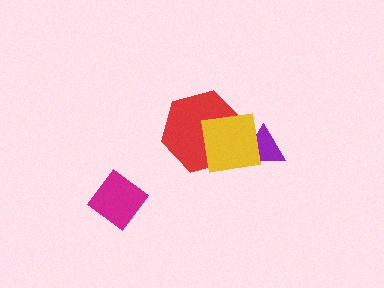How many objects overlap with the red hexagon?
1 object overlaps with the red hexagon.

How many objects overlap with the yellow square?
2 objects overlap with the yellow square.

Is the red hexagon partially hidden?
Yes, it is partially covered by another shape.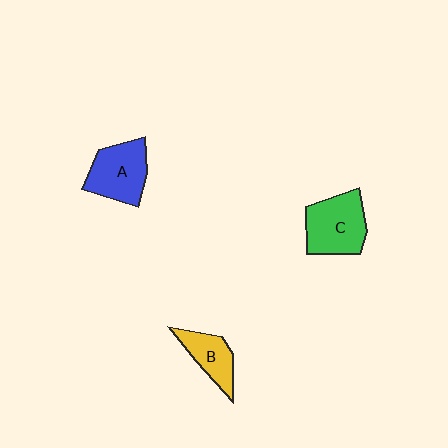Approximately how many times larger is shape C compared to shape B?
Approximately 1.5 times.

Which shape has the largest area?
Shape C (green).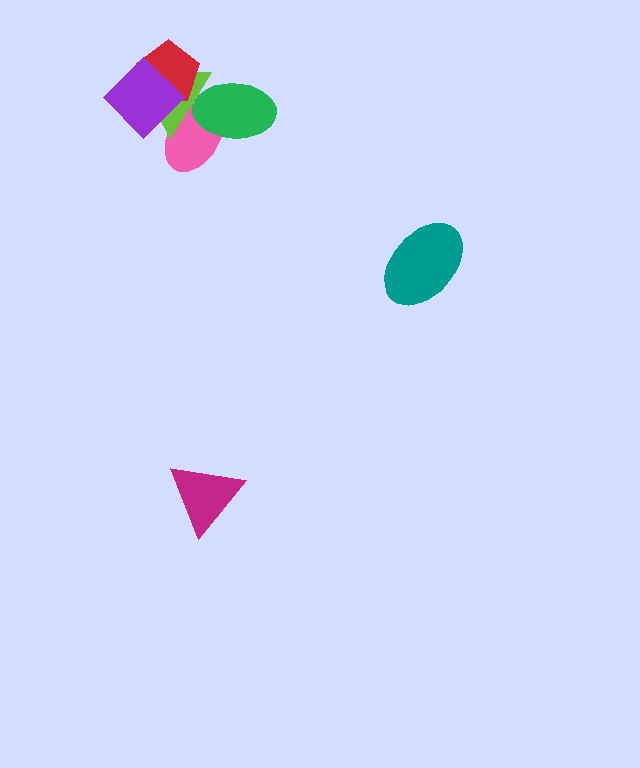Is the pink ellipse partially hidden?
Yes, it is partially covered by another shape.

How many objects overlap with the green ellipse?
2 objects overlap with the green ellipse.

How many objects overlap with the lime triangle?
4 objects overlap with the lime triangle.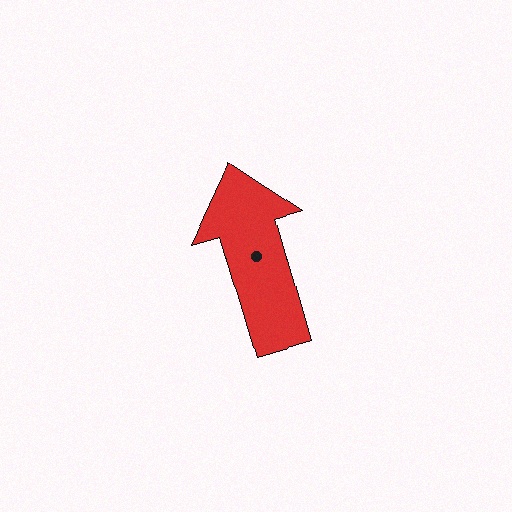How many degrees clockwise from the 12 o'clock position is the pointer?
Approximately 344 degrees.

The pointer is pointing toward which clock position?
Roughly 11 o'clock.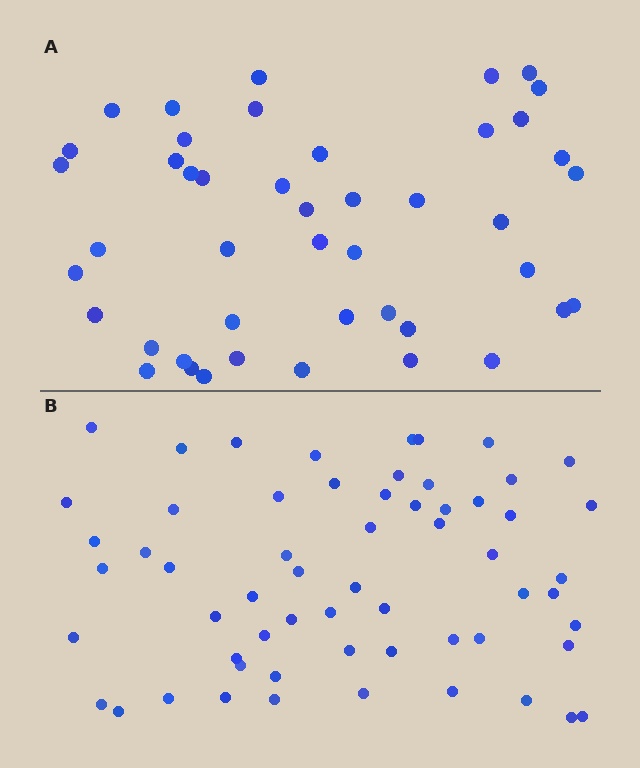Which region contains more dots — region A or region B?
Region B (the bottom region) has more dots.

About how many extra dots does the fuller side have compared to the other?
Region B has approximately 15 more dots than region A.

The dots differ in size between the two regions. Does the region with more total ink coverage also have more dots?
No. Region A has more total ink coverage because its dots are larger, but region B actually contains more individual dots. Total area can be misleading — the number of items is what matters here.